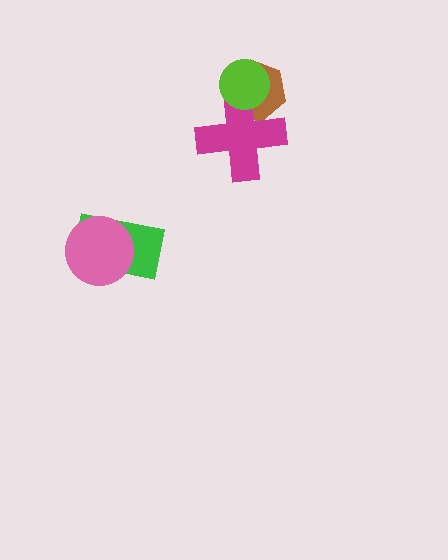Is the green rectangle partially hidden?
Yes, it is partially covered by another shape.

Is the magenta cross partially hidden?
Yes, it is partially covered by another shape.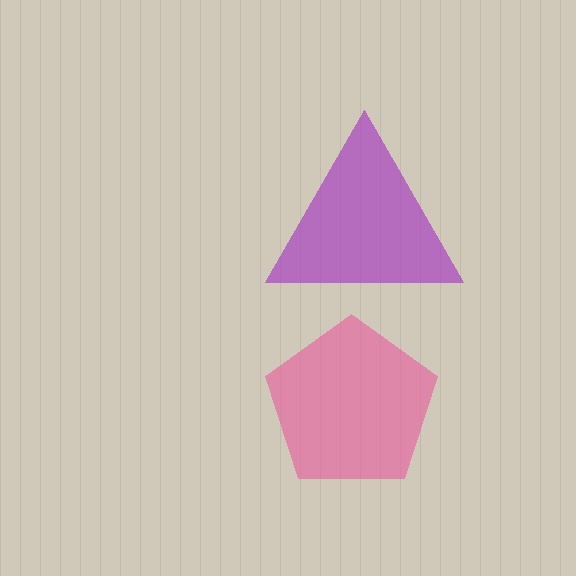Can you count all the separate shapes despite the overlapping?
Yes, there are 2 separate shapes.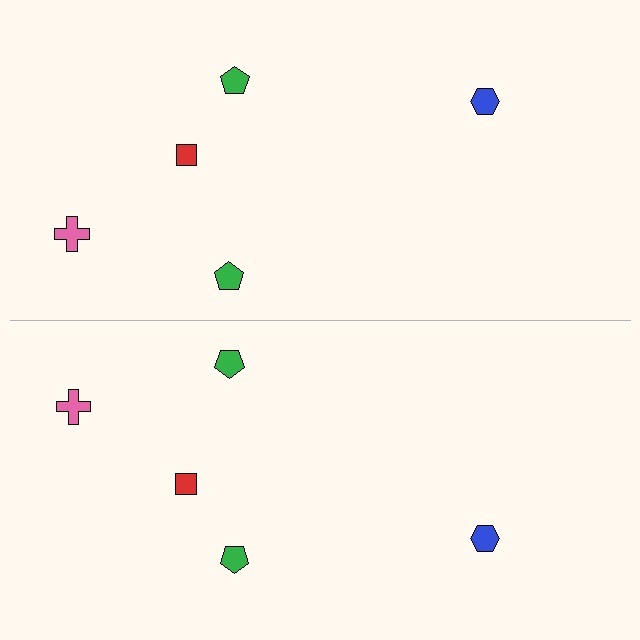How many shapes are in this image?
There are 10 shapes in this image.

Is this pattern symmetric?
Yes, this pattern has bilateral (reflection) symmetry.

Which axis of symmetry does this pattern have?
The pattern has a horizontal axis of symmetry running through the center of the image.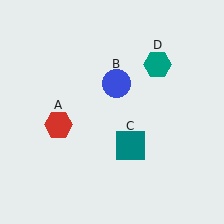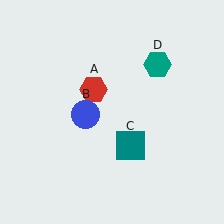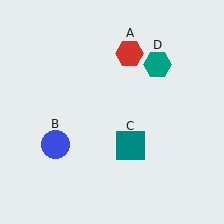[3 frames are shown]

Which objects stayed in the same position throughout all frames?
Teal square (object C) and teal hexagon (object D) remained stationary.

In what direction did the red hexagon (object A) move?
The red hexagon (object A) moved up and to the right.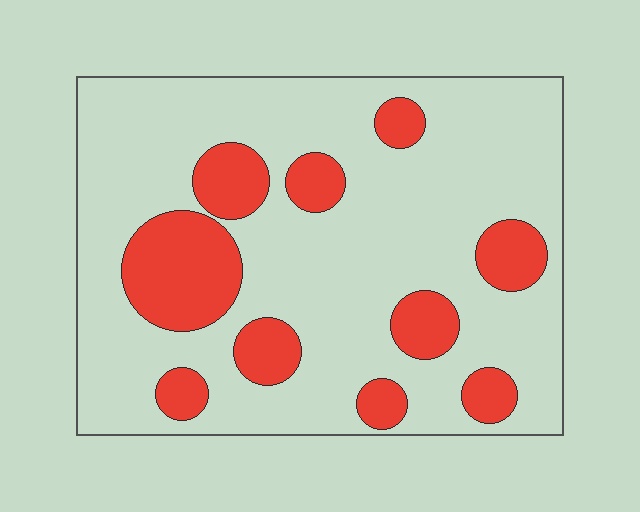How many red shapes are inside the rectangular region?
10.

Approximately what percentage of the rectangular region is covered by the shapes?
Approximately 25%.